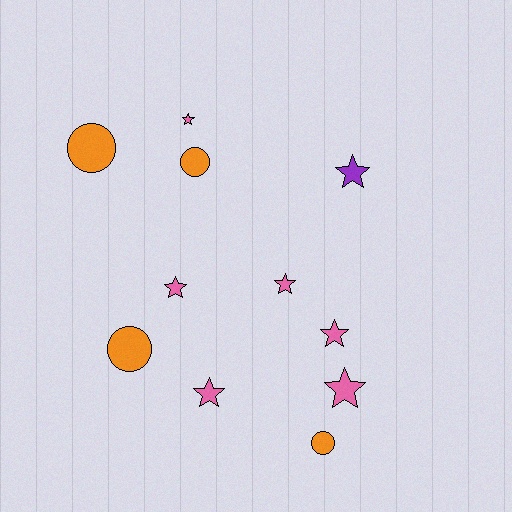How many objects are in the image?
There are 11 objects.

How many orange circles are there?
There are 4 orange circles.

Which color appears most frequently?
Pink, with 6 objects.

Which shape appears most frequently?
Star, with 7 objects.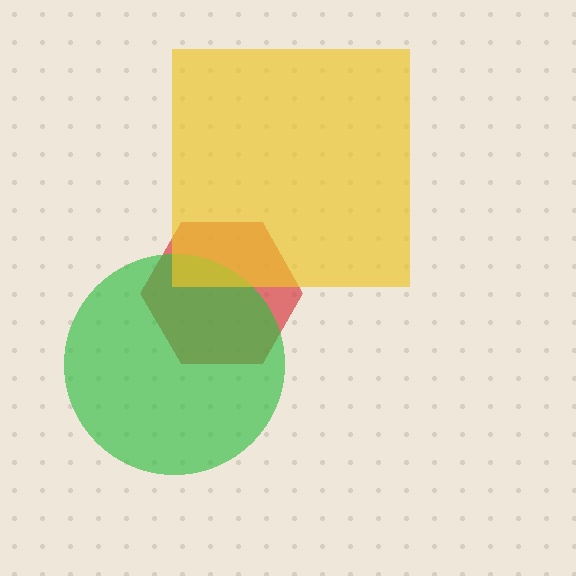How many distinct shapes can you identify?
There are 3 distinct shapes: a red hexagon, a green circle, a yellow square.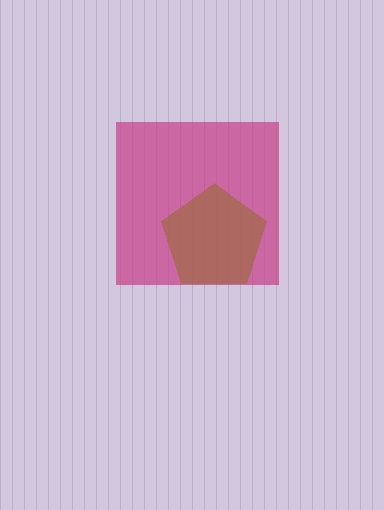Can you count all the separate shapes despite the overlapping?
Yes, there are 2 separate shapes.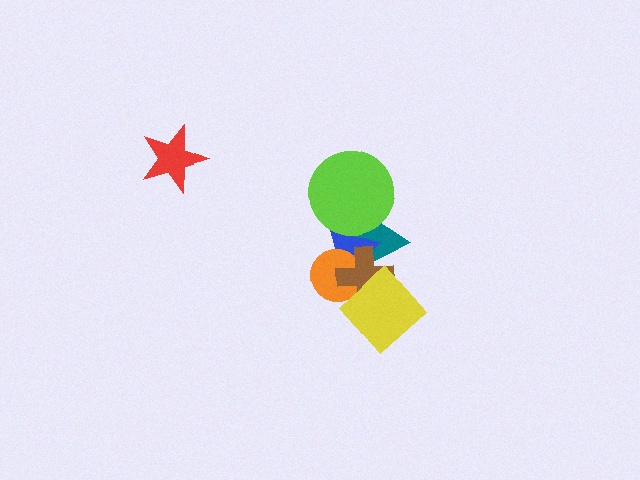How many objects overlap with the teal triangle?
5 objects overlap with the teal triangle.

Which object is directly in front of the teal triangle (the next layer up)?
The blue triangle is directly in front of the teal triangle.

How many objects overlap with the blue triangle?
4 objects overlap with the blue triangle.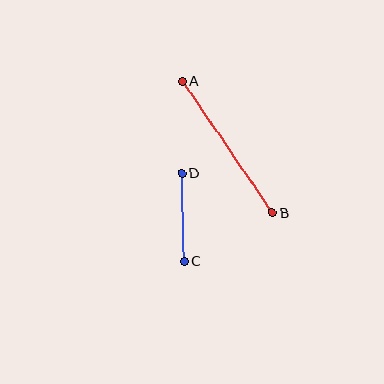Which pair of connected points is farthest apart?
Points A and B are farthest apart.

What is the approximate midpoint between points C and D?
The midpoint is at approximately (183, 217) pixels.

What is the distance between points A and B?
The distance is approximately 159 pixels.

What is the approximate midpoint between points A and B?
The midpoint is at approximately (227, 147) pixels.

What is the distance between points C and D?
The distance is approximately 88 pixels.